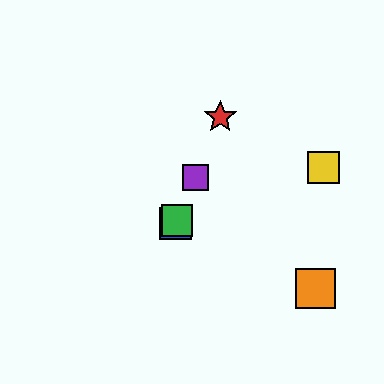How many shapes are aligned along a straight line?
4 shapes (the red star, the blue square, the green square, the purple square) are aligned along a straight line.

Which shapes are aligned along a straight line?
The red star, the blue square, the green square, the purple square are aligned along a straight line.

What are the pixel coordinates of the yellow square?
The yellow square is at (323, 167).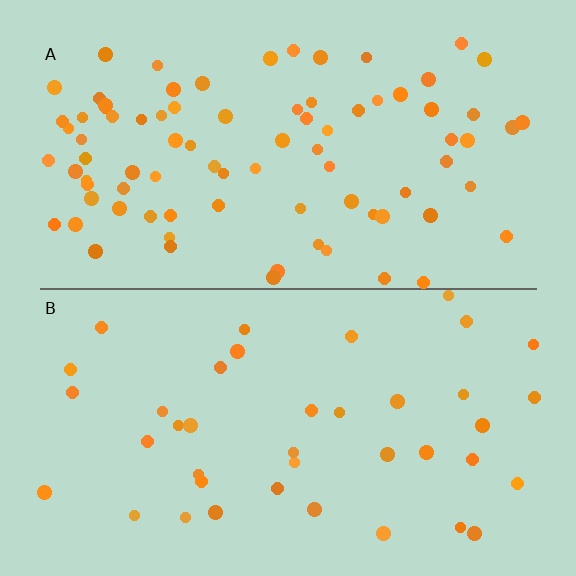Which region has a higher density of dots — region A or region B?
A (the top).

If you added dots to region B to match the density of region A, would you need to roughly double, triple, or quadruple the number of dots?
Approximately double.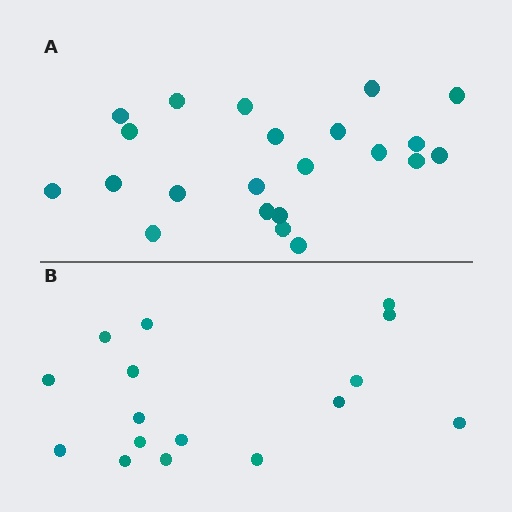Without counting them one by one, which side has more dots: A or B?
Region A (the top region) has more dots.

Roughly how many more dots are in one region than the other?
Region A has about 6 more dots than region B.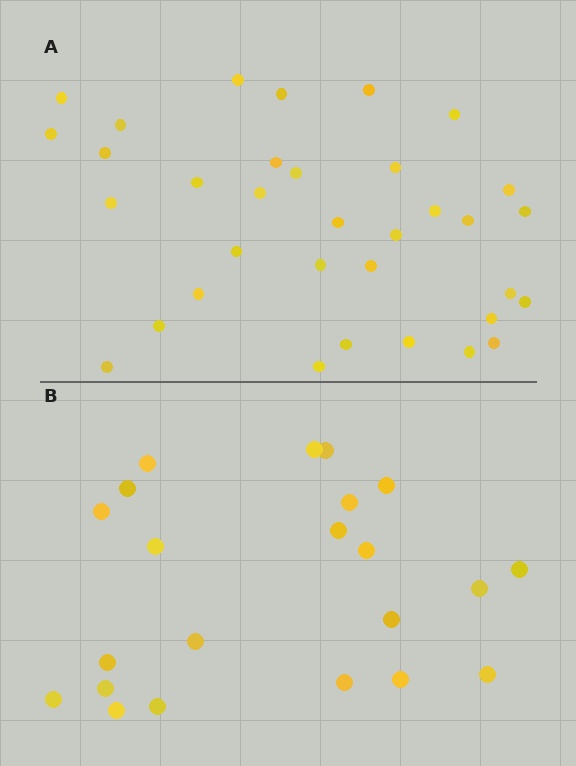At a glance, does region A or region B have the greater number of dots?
Region A (the top region) has more dots.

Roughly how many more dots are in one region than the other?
Region A has roughly 12 or so more dots than region B.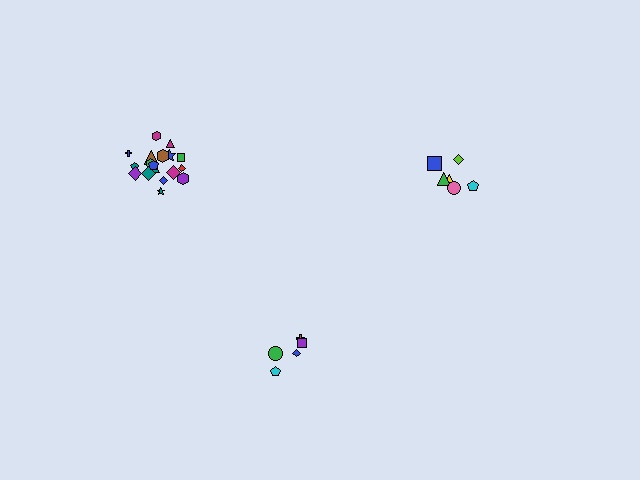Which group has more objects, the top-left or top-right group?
The top-left group.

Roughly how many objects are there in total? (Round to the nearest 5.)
Roughly 30 objects in total.